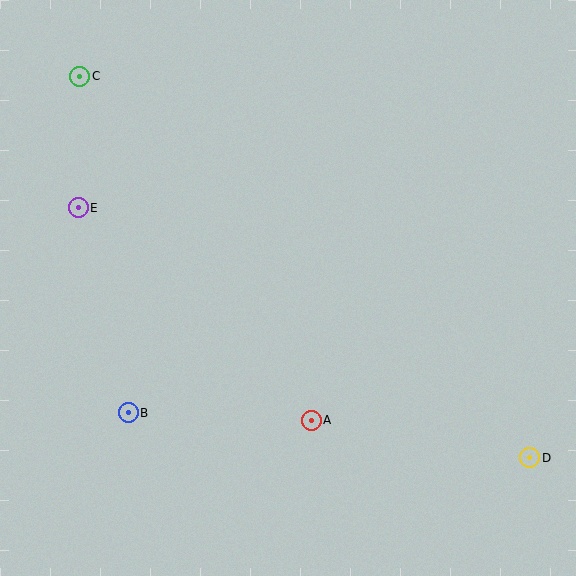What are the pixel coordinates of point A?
Point A is at (311, 420).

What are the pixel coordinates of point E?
Point E is at (78, 208).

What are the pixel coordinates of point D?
Point D is at (530, 458).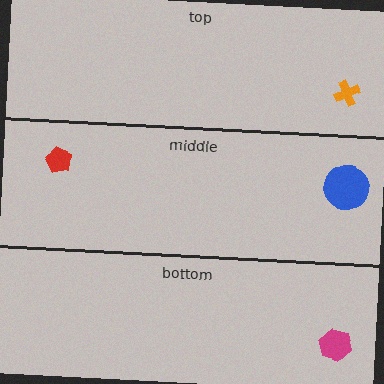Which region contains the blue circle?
The middle region.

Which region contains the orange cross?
The top region.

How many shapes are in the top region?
1.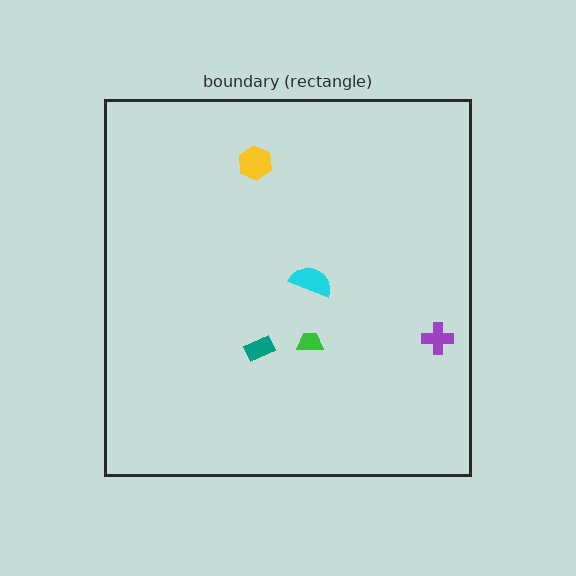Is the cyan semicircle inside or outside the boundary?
Inside.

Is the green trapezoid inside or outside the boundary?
Inside.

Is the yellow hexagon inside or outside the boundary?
Inside.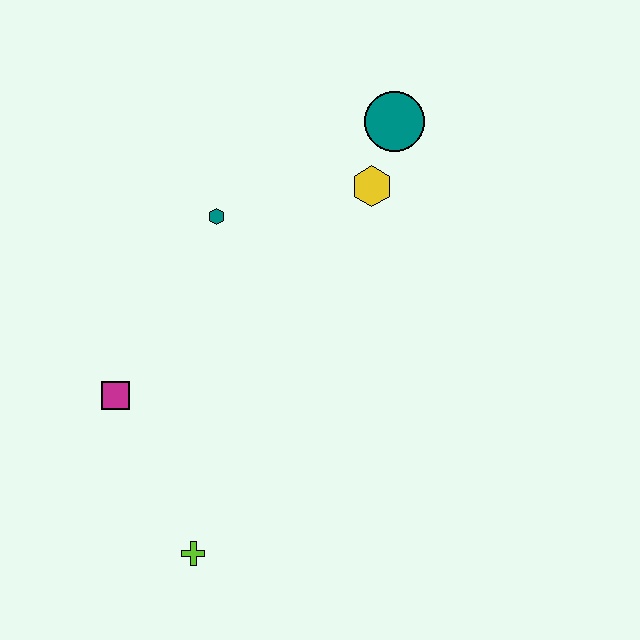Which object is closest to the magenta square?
The lime cross is closest to the magenta square.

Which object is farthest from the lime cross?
The teal circle is farthest from the lime cross.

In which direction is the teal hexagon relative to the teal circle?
The teal hexagon is to the left of the teal circle.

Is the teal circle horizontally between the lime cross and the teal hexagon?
No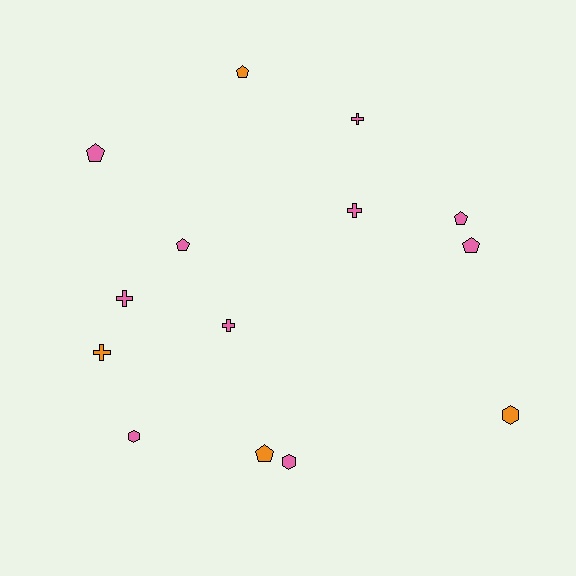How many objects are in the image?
There are 14 objects.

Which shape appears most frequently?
Pentagon, with 6 objects.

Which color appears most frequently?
Pink, with 10 objects.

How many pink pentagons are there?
There are 4 pink pentagons.